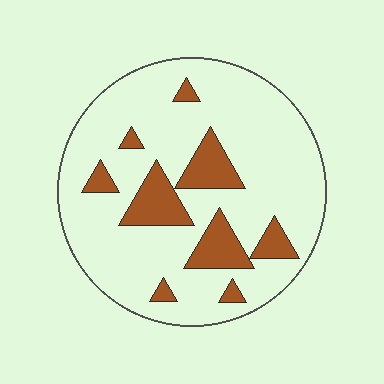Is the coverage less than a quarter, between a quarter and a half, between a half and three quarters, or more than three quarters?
Less than a quarter.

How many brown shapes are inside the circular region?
9.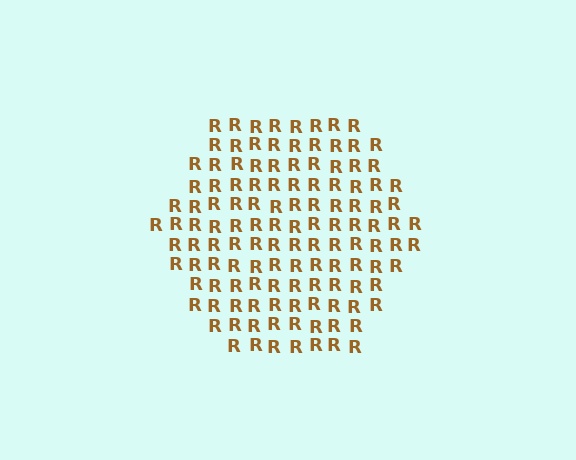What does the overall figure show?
The overall figure shows a hexagon.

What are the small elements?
The small elements are letter R's.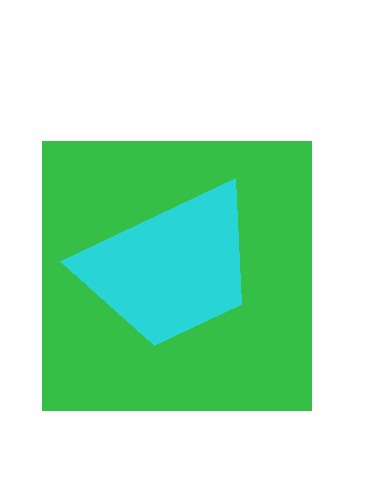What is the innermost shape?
The cyan trapezoid.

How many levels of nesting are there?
2.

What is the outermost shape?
The green square.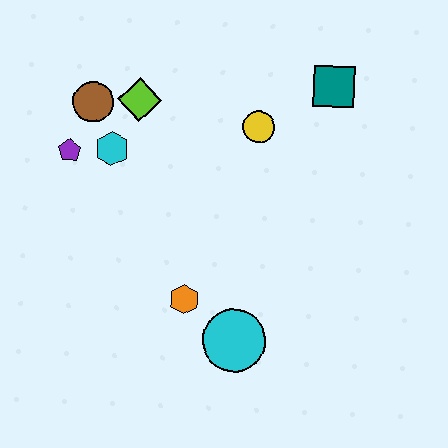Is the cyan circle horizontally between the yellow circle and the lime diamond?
Yes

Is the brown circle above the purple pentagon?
Yes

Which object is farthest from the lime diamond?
The cyan circle is farthest from the lime diamond.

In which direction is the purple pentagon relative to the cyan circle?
The purple pentagon is above the cyan circle.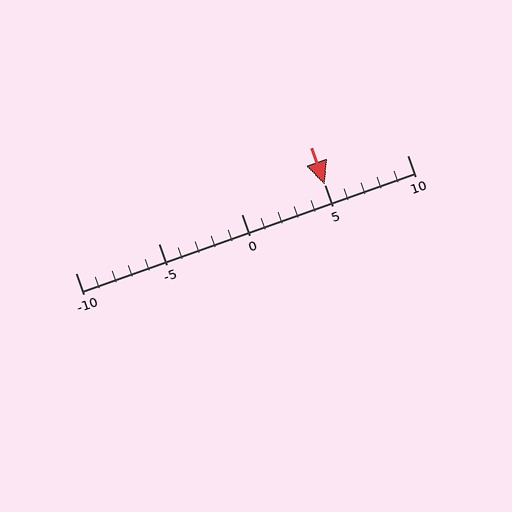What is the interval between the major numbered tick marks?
The major tick marks are spaced 5 units apart.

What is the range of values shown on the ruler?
The ruler shows values from -10 to 10.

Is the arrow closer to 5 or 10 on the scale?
The arrow is closer to 5.